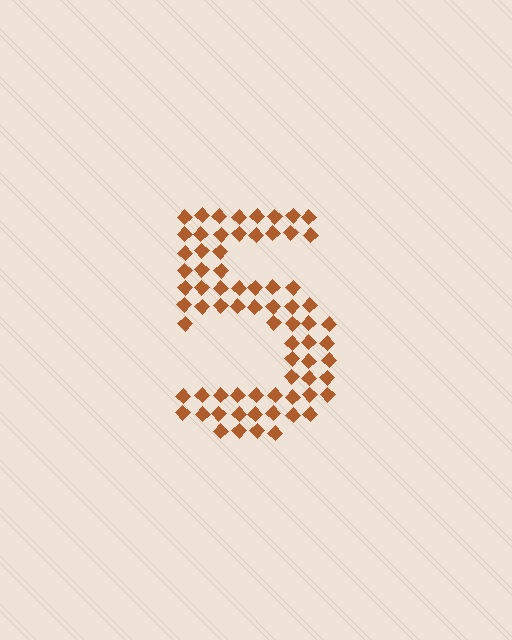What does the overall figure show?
The overall figure shows the digit 5.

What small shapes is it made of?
It is made of small diamonds.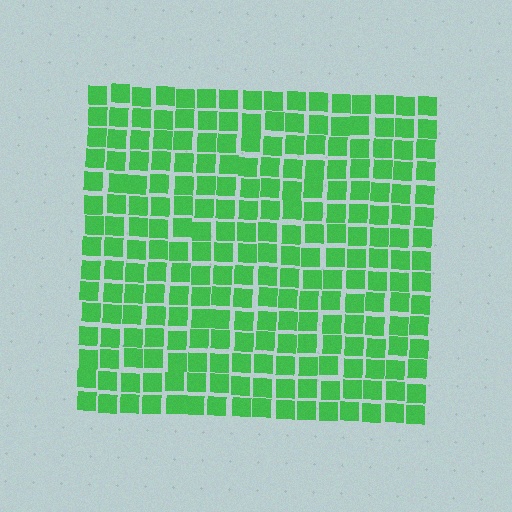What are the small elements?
The small elements are squares.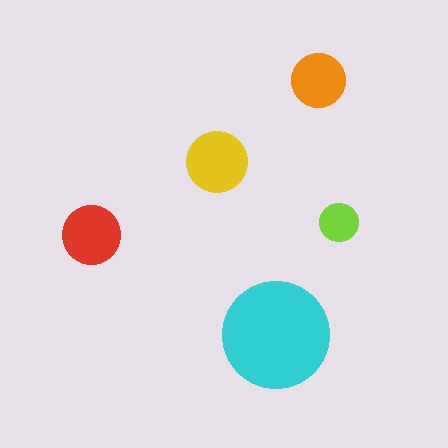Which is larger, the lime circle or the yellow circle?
The yellow one.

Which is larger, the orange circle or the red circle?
The red one.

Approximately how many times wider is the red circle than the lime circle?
About 1.5 times wider.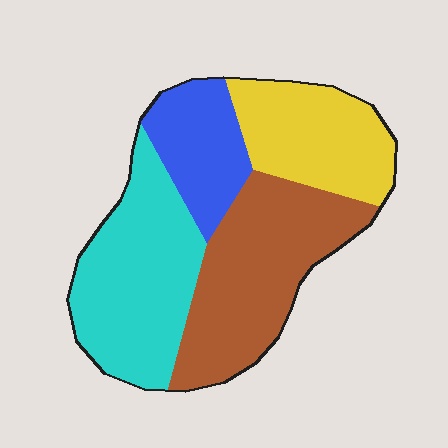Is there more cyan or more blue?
Cyan.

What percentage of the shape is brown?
Brown covers around 30% of the shape.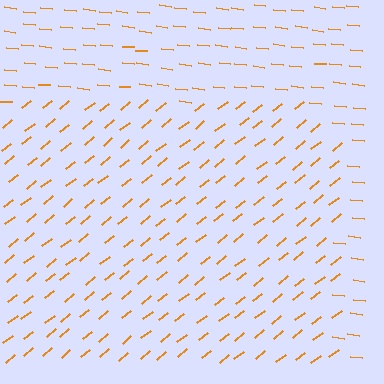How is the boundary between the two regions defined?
The boundary is defined purely by a change in line orientation (approximately 45 degrees difference). All lines are the same color and thickness.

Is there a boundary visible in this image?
Yes, there is a texture boundary formed by a change in line orientation.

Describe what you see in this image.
The image is filled with small orange line segments. A rectangle region in the image has lines oriented differently from the surrounding lines, creating a visible texture boundary.